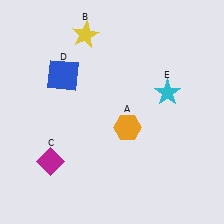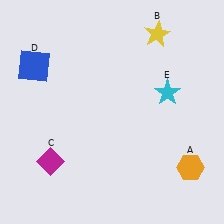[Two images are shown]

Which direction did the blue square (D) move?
The blue square (D) moved left.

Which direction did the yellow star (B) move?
The yellow star (B) moved right.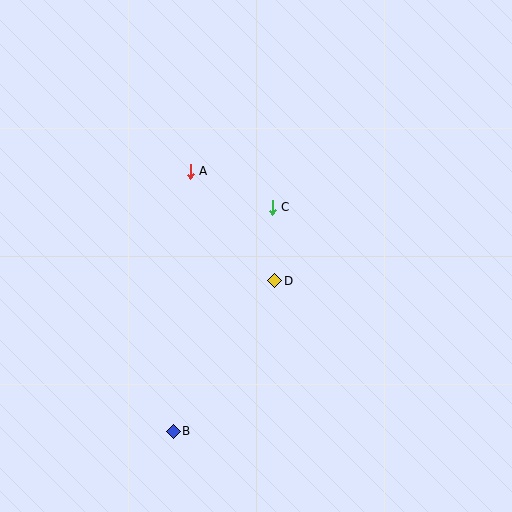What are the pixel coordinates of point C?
Point C is at (272, 207).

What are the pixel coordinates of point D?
Point D is at (275, 281).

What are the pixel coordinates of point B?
Point B is at (173, 431).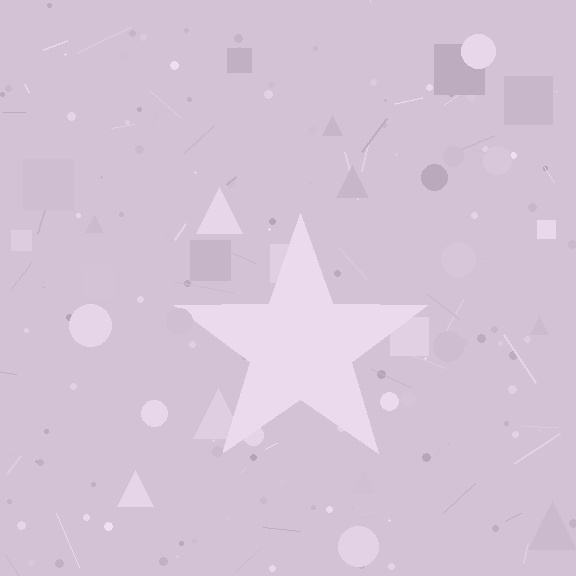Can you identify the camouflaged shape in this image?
The camouflaged shape is a star.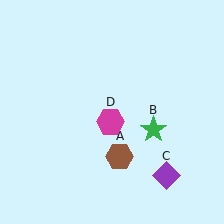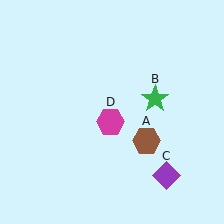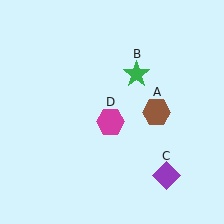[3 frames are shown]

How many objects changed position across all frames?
2 objects changed position: brown hexagon (object A), green star (object B).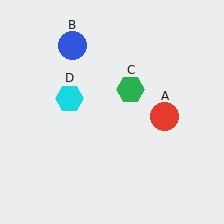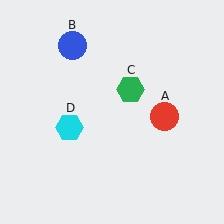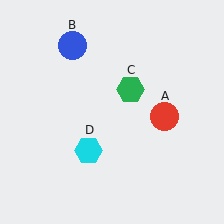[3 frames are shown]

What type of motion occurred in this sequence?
The cyan hexagon (object D) rotated counterclockwise around the center of the scene.